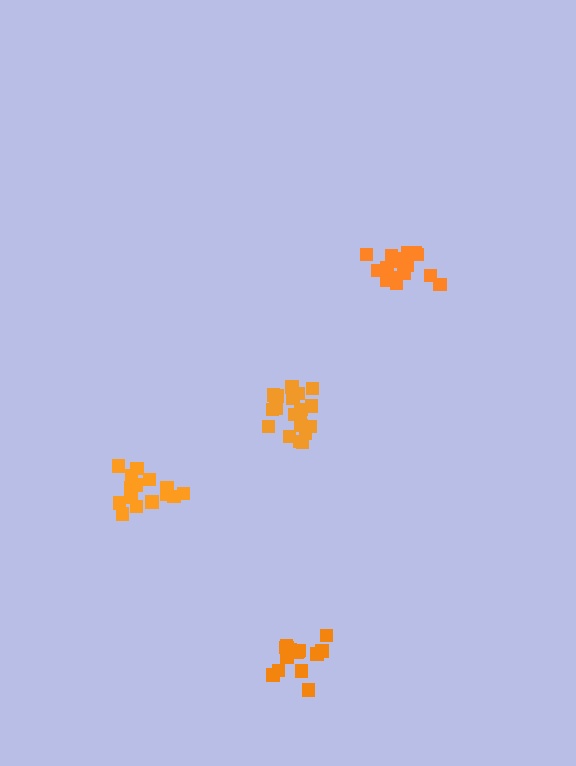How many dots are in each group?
Group 1: 19 dots, Group 2: 15 dots, Group 3: 17 dots, Group 4: 16 dots (67 total).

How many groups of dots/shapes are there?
There are 4 groups.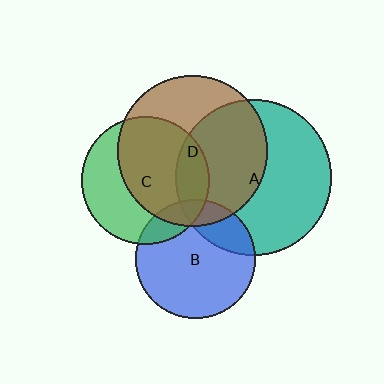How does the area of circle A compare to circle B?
Approximately 1.7 times.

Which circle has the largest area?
Circle A (teal).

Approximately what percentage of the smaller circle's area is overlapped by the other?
Approximately 60%.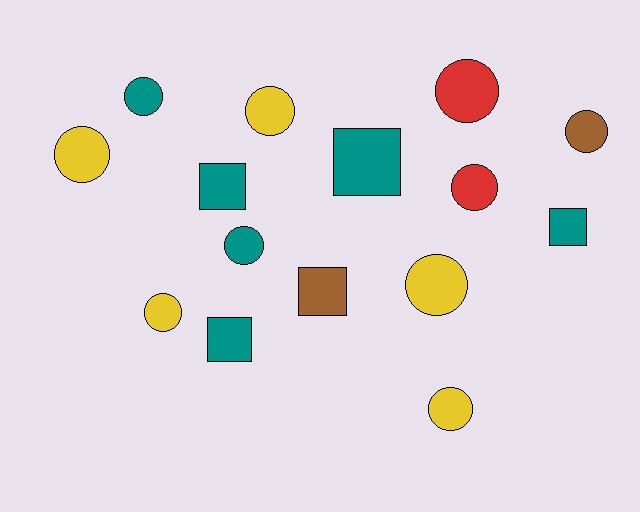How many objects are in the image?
There are 15 objects.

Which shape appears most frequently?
Circle, with 10 objects.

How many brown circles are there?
There is 1 brown circle.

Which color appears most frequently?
Teal, with 6 objects.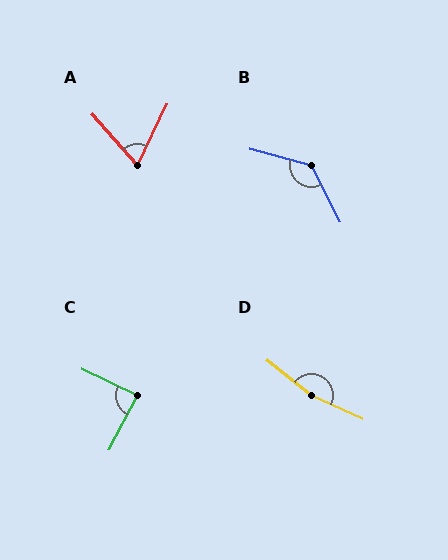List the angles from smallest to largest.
A (67°), C (88°), B (132°), D (166°).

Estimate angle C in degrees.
Approximately 88 degrees.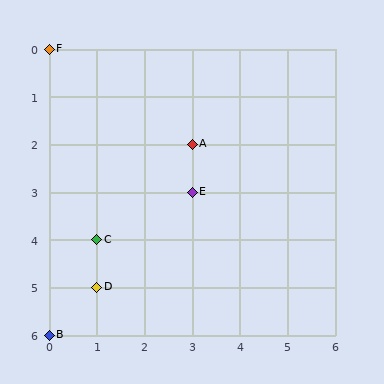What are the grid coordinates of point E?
Point E is at grid coordinates (3, 3).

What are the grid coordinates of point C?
Point C is at grid coordinates (1, 4).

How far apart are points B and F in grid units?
Points B and F are 6 rows apart.